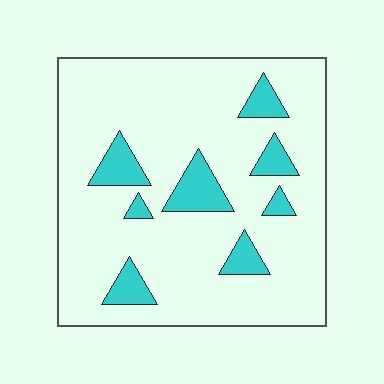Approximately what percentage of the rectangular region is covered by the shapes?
Approximately 15%.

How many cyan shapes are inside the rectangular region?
8.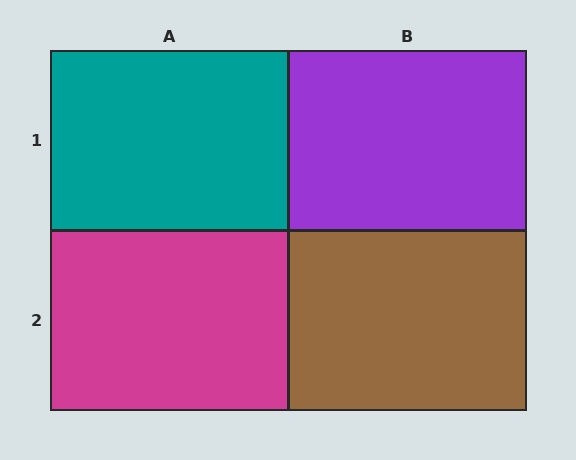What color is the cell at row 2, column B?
Brown.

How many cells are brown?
1 cell is brown.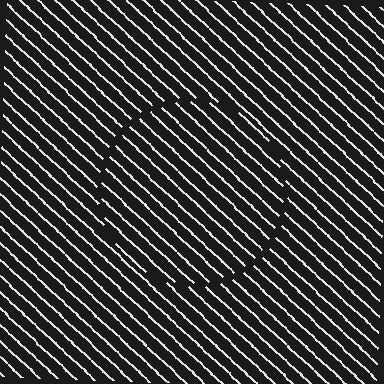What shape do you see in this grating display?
An illusory circle. The interior of the shape contains the same grating, shifted by half a period — the contour is defined by the phase discontinuity where line-ends from the inner and outer gratings abut.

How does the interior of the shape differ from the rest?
The interior of the shape contains the same grating, shifted by half a period — the contour is defined by the phase discontinuity where line-ends from the inner and outer gratings abut.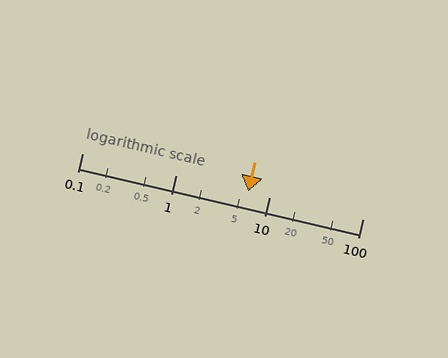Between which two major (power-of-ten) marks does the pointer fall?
The pointer is between 1 and 10.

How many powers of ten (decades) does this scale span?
The scale spans 3 decades, from 0.1 to 100.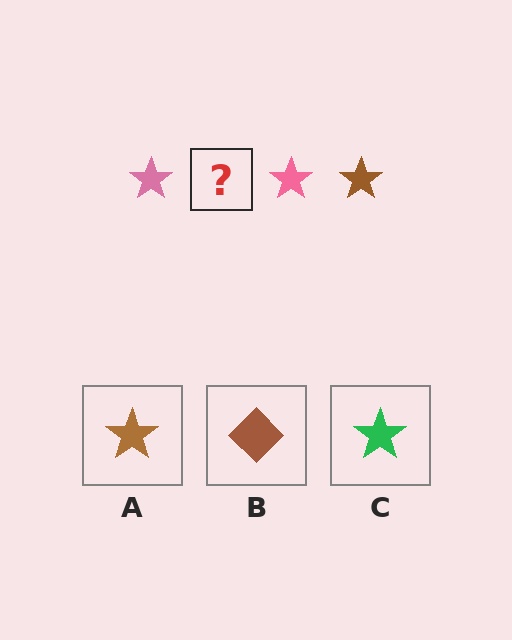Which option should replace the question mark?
Option A.